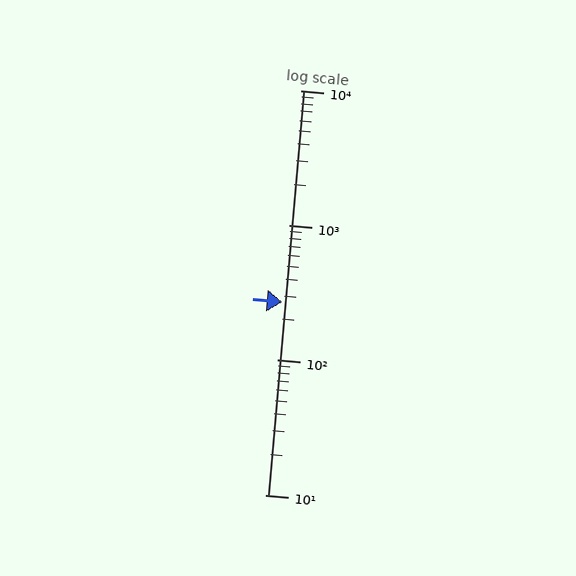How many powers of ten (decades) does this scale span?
The scale spans 3 decades, from 10 to 10000.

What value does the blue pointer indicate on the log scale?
The pointer indicates approximately 270.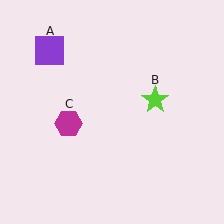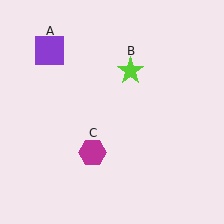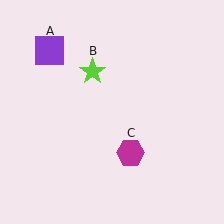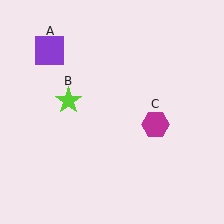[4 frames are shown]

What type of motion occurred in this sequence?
The lime star (object B), magenta hexagon (object C) rotated counterclockwise around the center of the scene.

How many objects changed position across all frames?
2 objects changed position: lime star (object B), magenta hexagon (object C).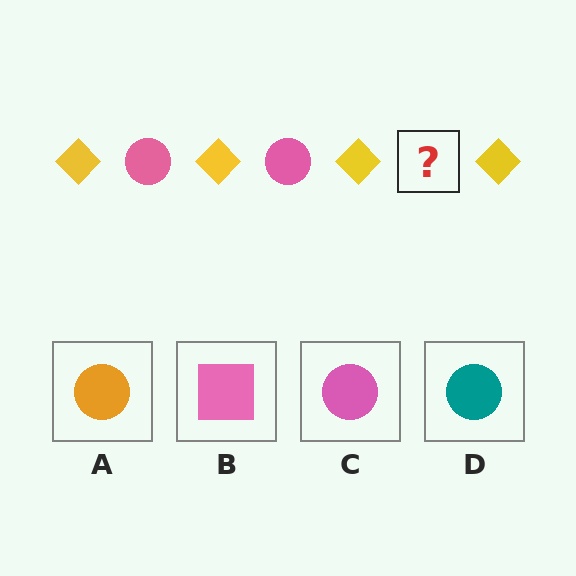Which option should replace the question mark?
Option C.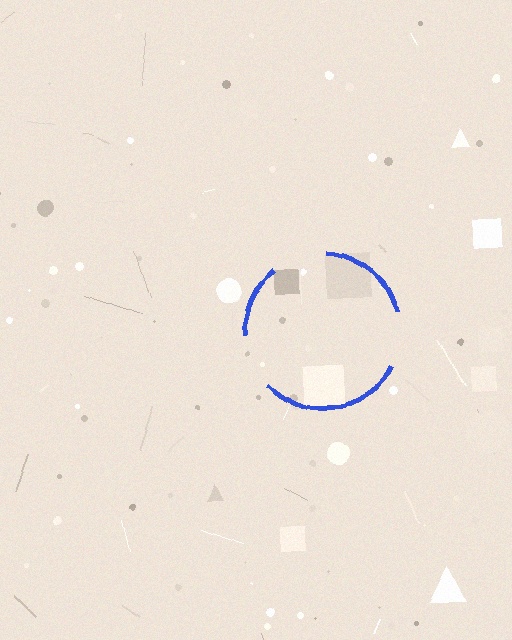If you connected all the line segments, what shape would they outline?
They would outline a circle.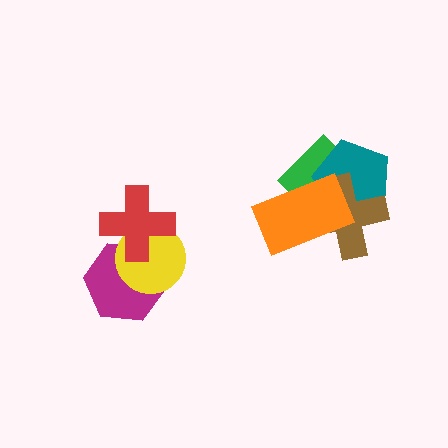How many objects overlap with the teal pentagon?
3 objects overlap with the teal pentagon.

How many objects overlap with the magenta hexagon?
2 objects overlap with the magenta hexagon.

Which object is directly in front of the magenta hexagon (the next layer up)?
The yellow circle is directly in front of the magenta hexagon.